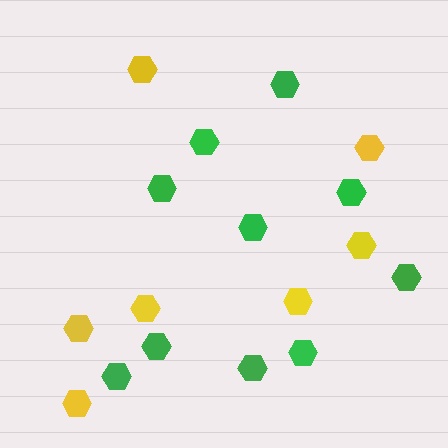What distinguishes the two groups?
There are 2 groups: one group of yellow hexagons (7) and one group of green hexagons (10).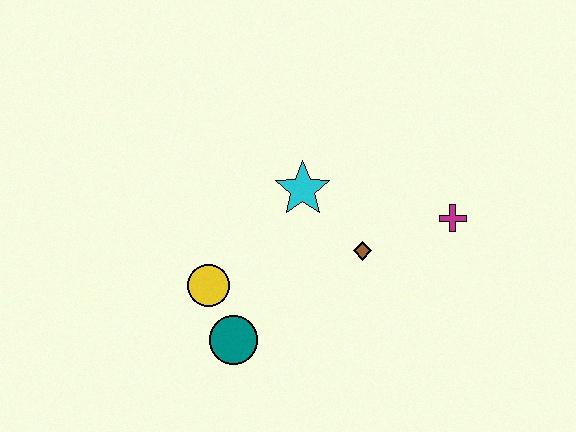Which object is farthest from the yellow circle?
The magenta cross is farthest from the yellow circle.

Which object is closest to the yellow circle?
The teal circle is closest to the yellow circle.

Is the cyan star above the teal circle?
Yes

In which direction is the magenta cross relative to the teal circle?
The magenta cross is to the right of the teal circle.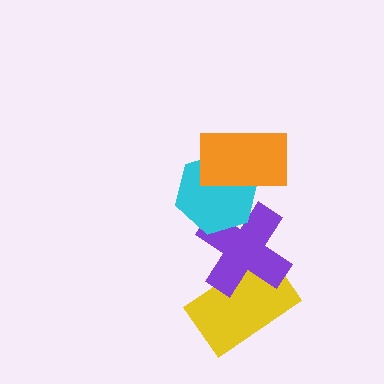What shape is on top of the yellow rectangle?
The purple cross is on top of the yellow rectangle.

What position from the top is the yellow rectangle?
The yellow rectangle is 4th from the top.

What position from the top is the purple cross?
The purple cross is 3rd from the top.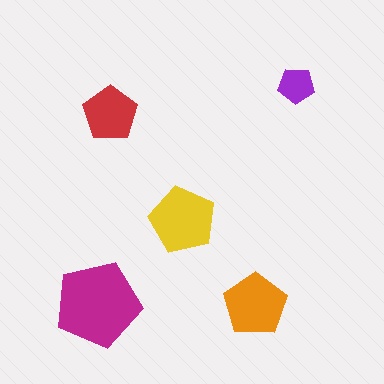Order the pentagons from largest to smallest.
the magenta one, the yellow one, the orange one, the red one, the purple one.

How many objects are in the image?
There are 5 objects in the image.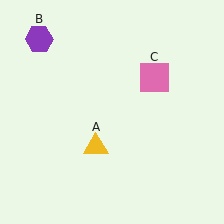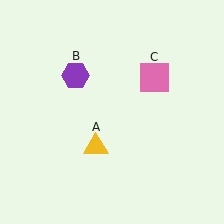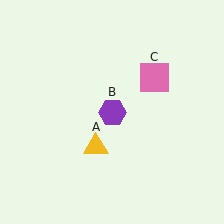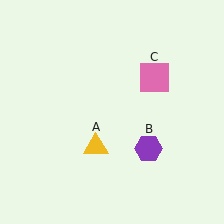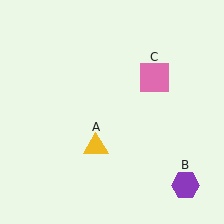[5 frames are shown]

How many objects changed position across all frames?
1 object changed position: purple hexagon (object B).